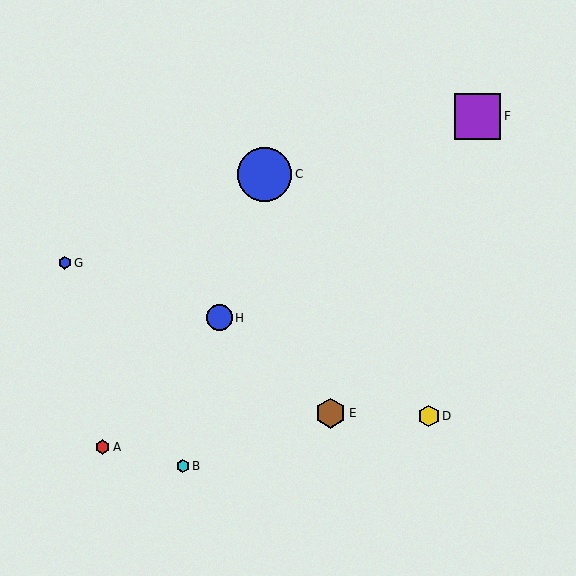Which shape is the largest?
The blue circle (labeled C) is the largest.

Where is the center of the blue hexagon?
The center of the blue hexagon is at (65, 263).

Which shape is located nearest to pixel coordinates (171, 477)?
The cyan hexagon (labeled B) at (183, 466) is nearest to that location.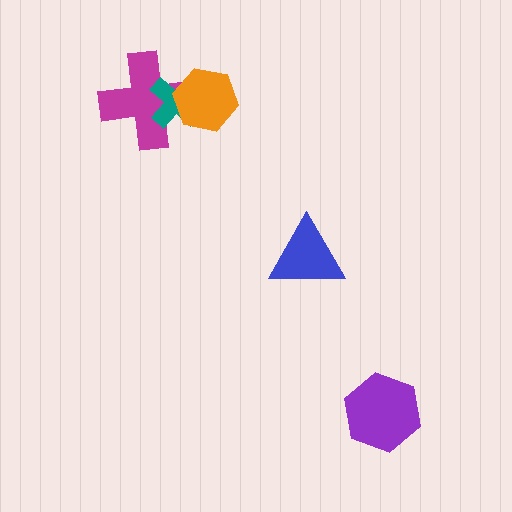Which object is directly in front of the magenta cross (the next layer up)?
The teal cross is directly in front of the magenta cross.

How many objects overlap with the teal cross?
2 objects overlap with the teal cross.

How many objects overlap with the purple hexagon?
0 objects overlap with the purple hexagon.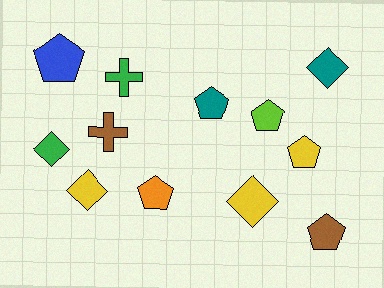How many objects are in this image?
There are 12 objects.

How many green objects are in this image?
There are 2 green objects.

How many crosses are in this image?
There are 2 crosses.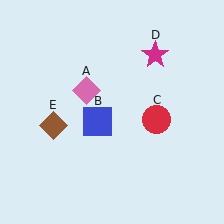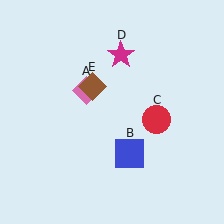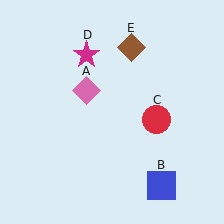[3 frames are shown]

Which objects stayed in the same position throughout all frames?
Pink diamond (object A) and red circle (object C) remained stationary.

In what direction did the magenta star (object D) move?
The magenta star (object D) moved left.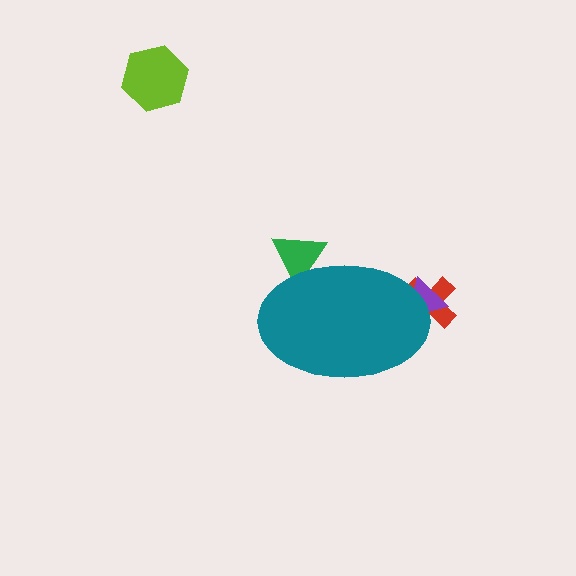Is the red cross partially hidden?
Yes, the red cross is partially hidden behind the teal ellipse.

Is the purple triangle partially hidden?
Yes, the purple triangle is partially hidden behind the teal ellipse.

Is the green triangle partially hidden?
Yes, the green triangle is partially hidden behind the teal ellipse.